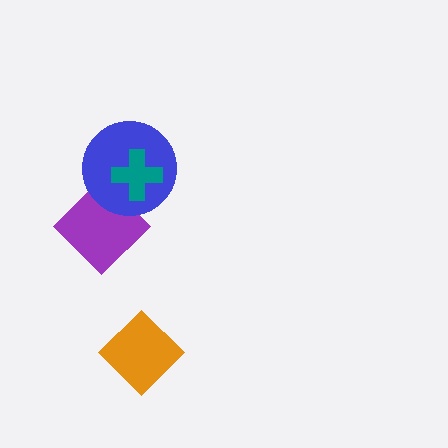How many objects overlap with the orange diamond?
0 objects overlap with the orange diamond.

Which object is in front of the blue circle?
The teal cross is in front of the blue circle.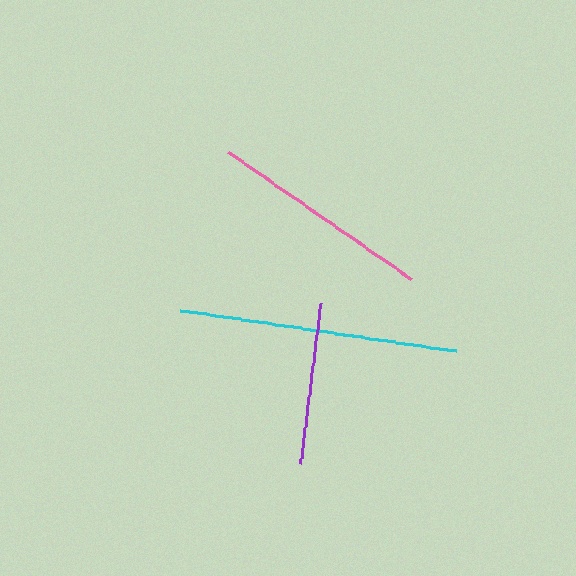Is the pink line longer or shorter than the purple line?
The pink line is longer than the purple line.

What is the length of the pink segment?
The pink segment is approximately 223 pixels long.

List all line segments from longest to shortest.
From longest to shortest: cyan, pink, purple.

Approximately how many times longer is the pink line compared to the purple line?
The pink line is approximately 1.4 times the length of the purple line.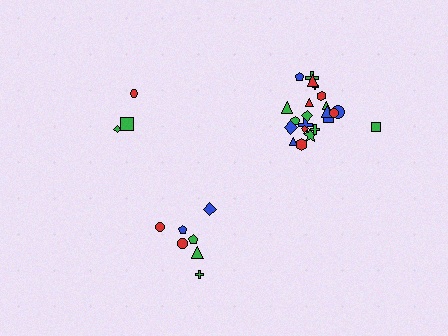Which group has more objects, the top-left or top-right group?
The top-right group.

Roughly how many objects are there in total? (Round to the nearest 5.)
Roughly 30 objects in total.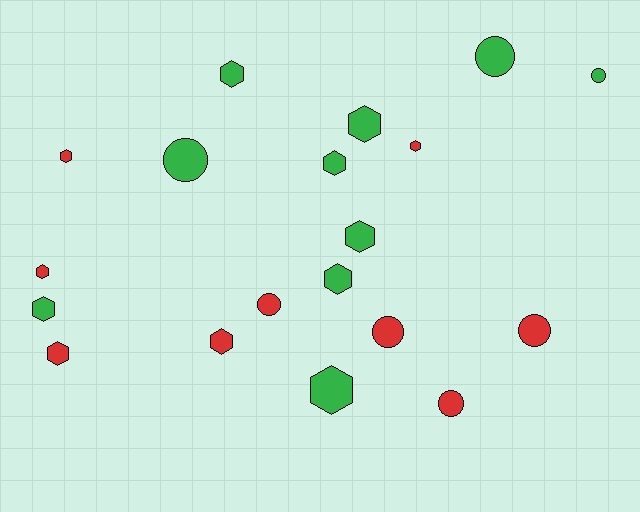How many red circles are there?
There are 4 red circles.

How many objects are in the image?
There are 19 objects.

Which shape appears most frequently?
Hexagon, with 12 objects.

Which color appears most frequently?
Green, with 10 objects.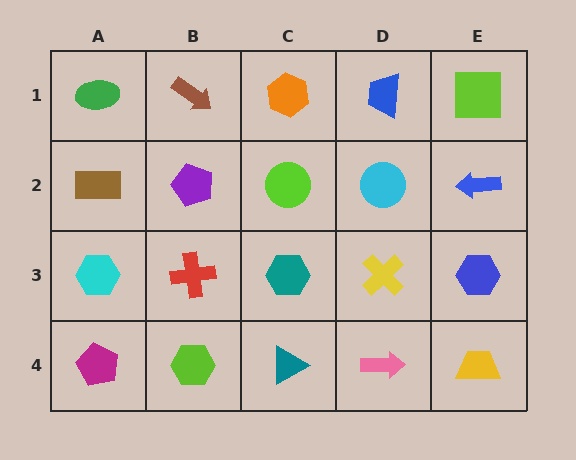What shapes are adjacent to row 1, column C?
A lime circle (row 2, column C), a brown arrow (row 1, column B), a blue trapezoid (row 1, column D).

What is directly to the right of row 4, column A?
A lime hexagon.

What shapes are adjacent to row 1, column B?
A purple pentagon (row 2, column B), a green ellipse (row 1, column A), an orange hexagon (row 1, column C).